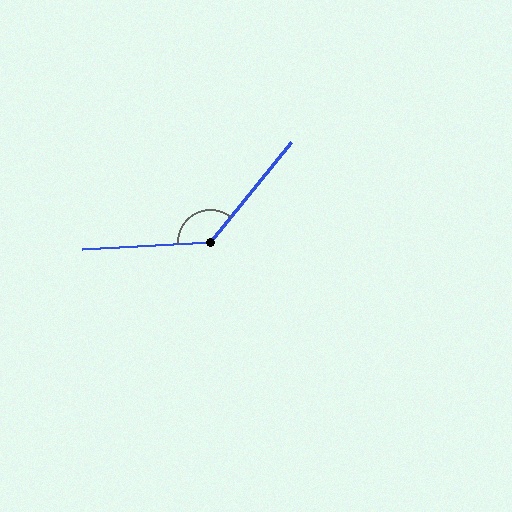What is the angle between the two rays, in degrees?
Approximately 132 degrees.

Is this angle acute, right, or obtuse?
It is obtuse.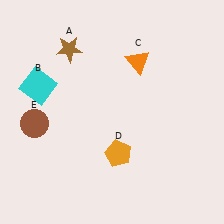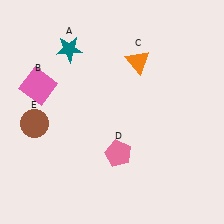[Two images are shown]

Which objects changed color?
A changed from brown to teal. B changed from cyan to pink. D changed from orange to pink.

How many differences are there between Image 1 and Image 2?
There are 3 differences between the two images.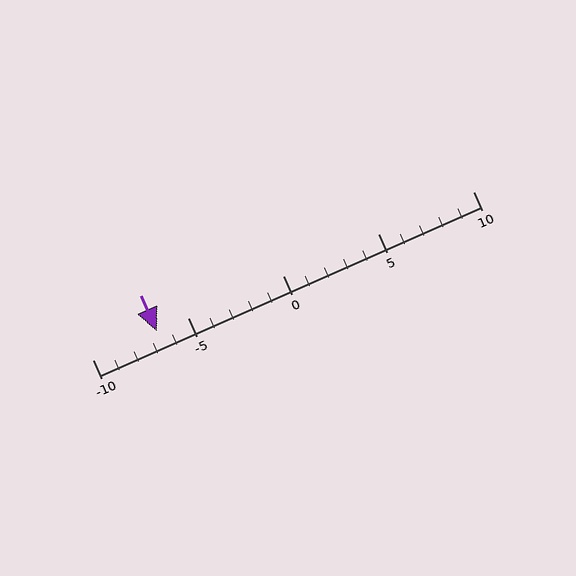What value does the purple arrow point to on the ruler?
The purple arrow points to approximately -7.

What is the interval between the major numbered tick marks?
The major tick marks are spaced 5 units apart.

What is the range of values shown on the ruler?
The ruler shows values from -10 to 10.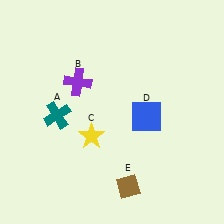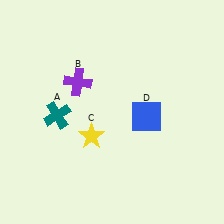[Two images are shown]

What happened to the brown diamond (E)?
The brown diamond (E) was removed in Image 2. It was in the bottom-right area of Image 1.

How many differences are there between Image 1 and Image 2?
There is 1 difference between the two images.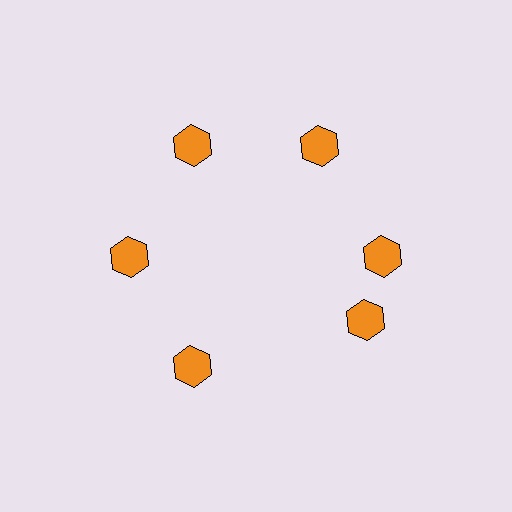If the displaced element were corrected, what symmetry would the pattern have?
It would have 6-fold rotational symmetry — the pattern would map onto itself every 60 degrees.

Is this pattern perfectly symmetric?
No. The 6 orange hexagons are arranged in a ring, but one element near the 5 o'clock position is rotated out of alignment along the ring, breaking the 6-fold rotational symmetry.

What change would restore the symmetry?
The symmetry would be restored by rotating it back into even spacing with its neighbors so that all 6 hexagons sit at equal angles and equal distance from the center.